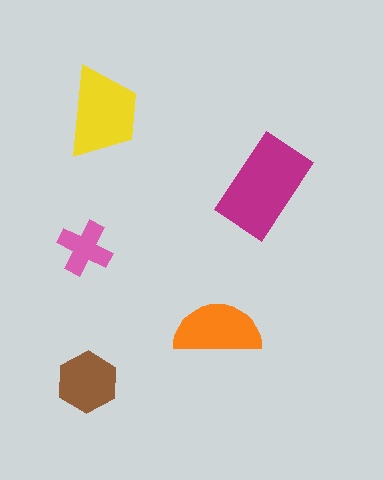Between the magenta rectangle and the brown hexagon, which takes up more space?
The magenta rectangle.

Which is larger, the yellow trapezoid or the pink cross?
The yellow trapezoid.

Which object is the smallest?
The pink cross.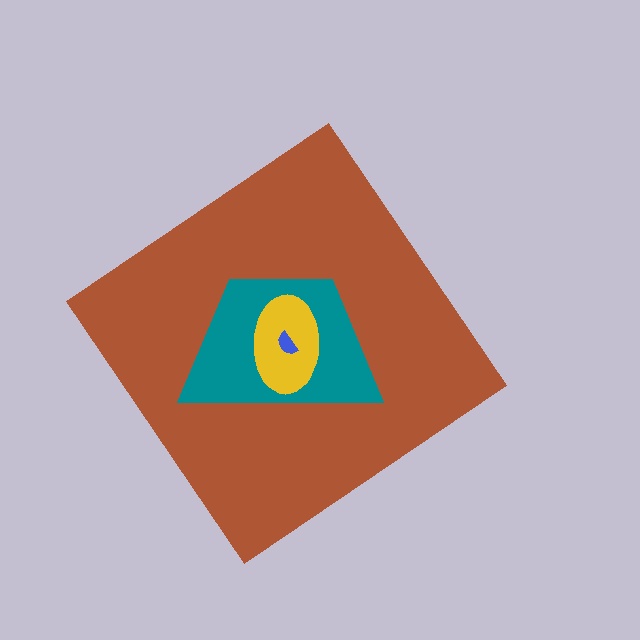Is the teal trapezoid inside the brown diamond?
Yes.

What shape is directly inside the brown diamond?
The teal trapezoid.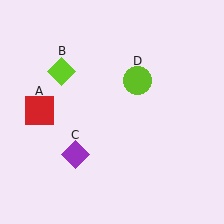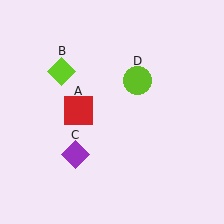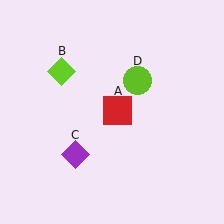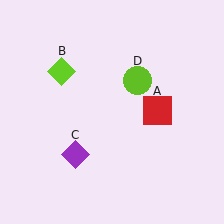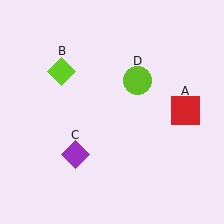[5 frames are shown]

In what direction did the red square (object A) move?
The red square (object A) moved right.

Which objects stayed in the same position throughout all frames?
Lime diamond (object B) and purple diamond (object C) and lime circle (object D) remained stationary.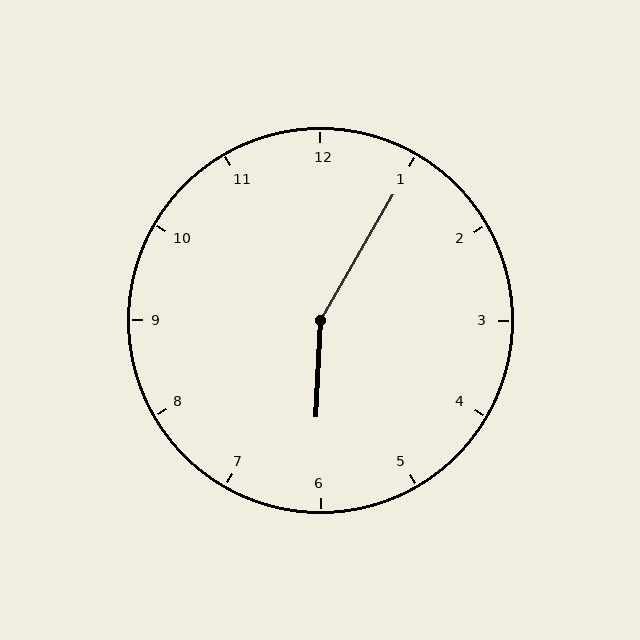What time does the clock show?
6:05.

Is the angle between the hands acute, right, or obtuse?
It is obtuse.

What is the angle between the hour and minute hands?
Approximately 152 degrees.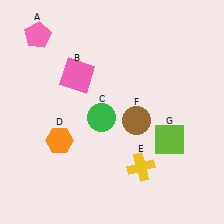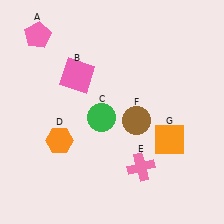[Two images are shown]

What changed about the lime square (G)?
In Image 1, G is lime. In Image 2, it changed to orange.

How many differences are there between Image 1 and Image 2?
There are 2 differences between the two images.